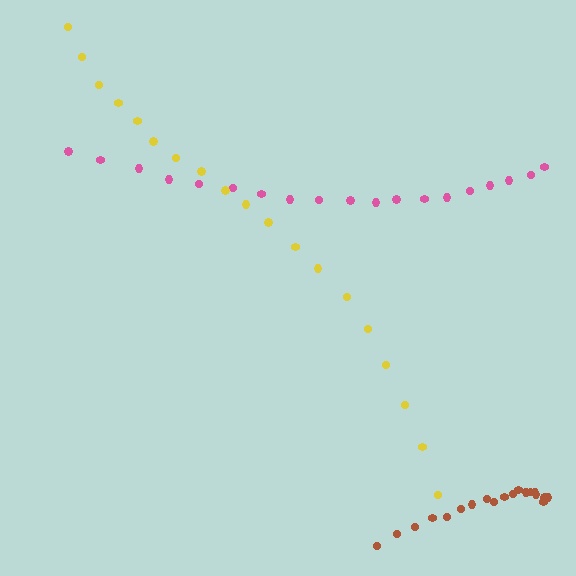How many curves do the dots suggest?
There are 3 distinct paths.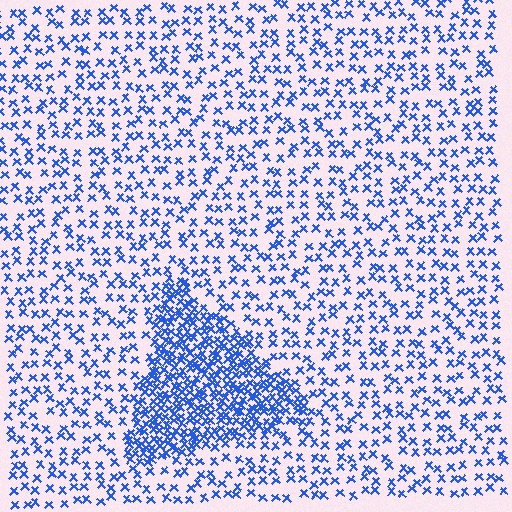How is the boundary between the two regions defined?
The boundary is defined by a change in element density (approximately 2.7x ratio). All elements are the same color, size, and shape.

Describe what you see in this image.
The image contains small blue elements arranged at two different densities. A triangle-shaped region is visible where the elements are more densely packed than the surrounding area.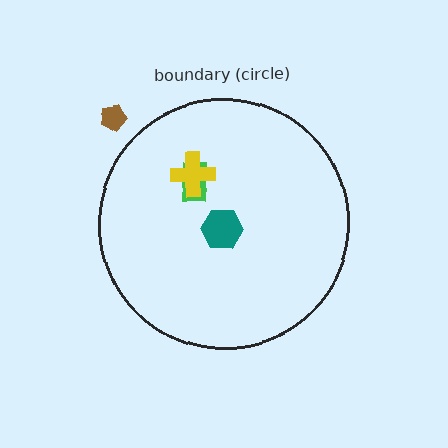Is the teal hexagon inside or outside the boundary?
Inside.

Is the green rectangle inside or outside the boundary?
Inside.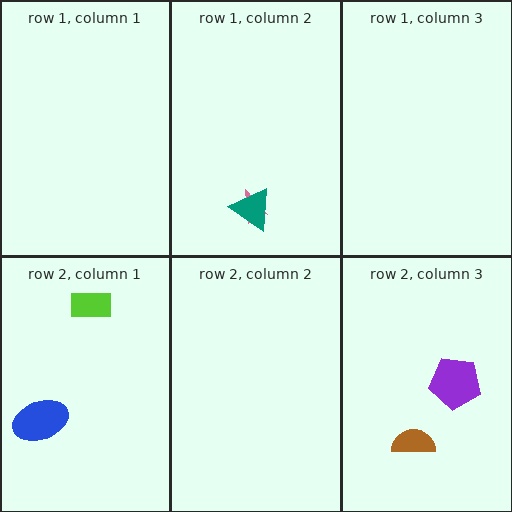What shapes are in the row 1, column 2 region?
The pink star, the teal triangle.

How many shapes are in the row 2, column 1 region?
2.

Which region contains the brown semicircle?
The row 2, column 3 region.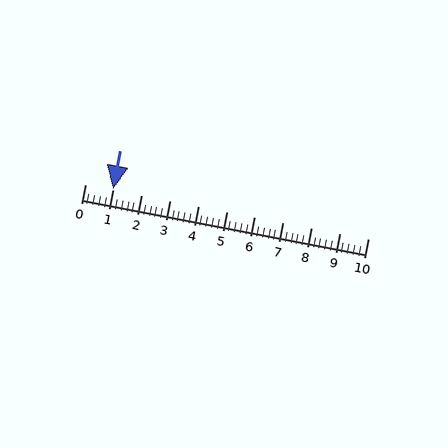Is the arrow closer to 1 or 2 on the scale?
The arrow is closer to 1.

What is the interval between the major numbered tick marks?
The major tick marks are spaced 1 units apart.